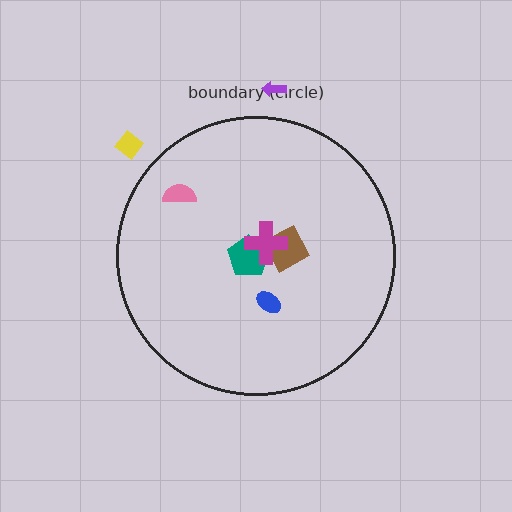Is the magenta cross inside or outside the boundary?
Inside.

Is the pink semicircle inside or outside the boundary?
Inside.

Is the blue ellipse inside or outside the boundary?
Inside.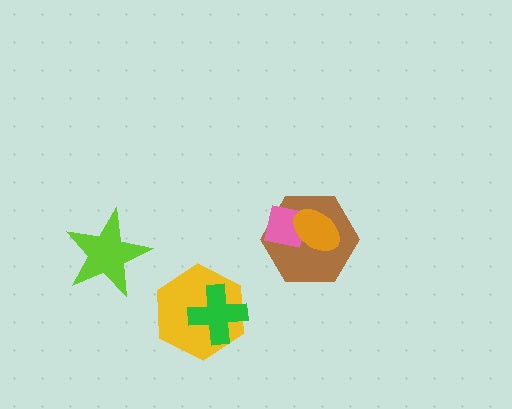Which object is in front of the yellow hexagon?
The green cross is in front of the yellow hexagon.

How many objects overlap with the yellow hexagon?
1 object overlaps with the yellow hexagon.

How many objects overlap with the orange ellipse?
2 objects overlap with the orange ellipse.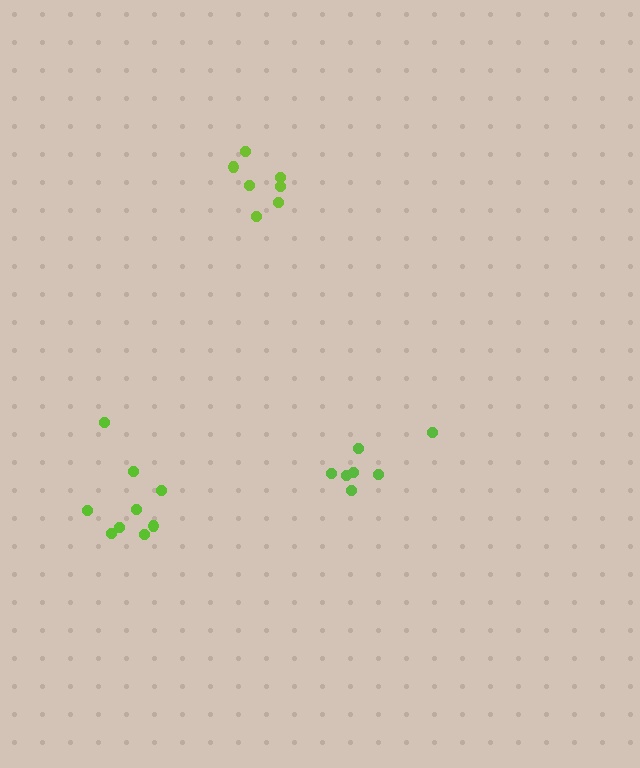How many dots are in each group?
Group 1: 7 dots, Group 2: 7 dots, Group 3: 9 dots (23 total).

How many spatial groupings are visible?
There are 3 spatial groupings.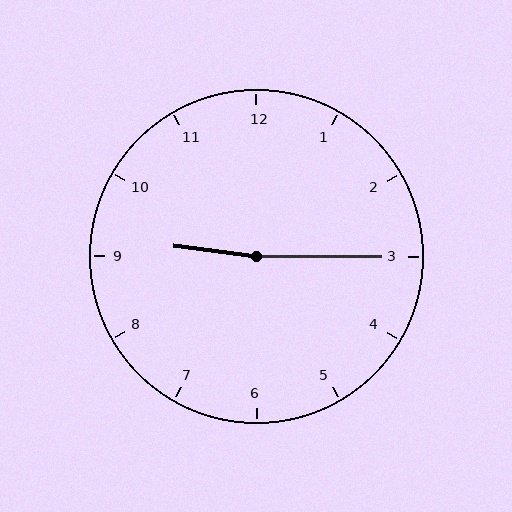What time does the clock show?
9:15.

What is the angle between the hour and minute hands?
Approximately 172 degrees.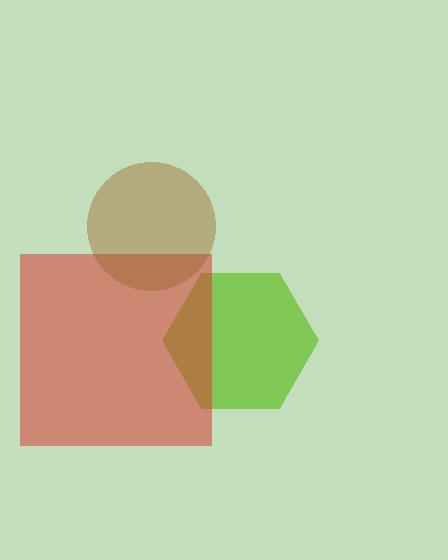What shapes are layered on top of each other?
The layered shapes are: a lime hexagon, a red square, a brown circle.